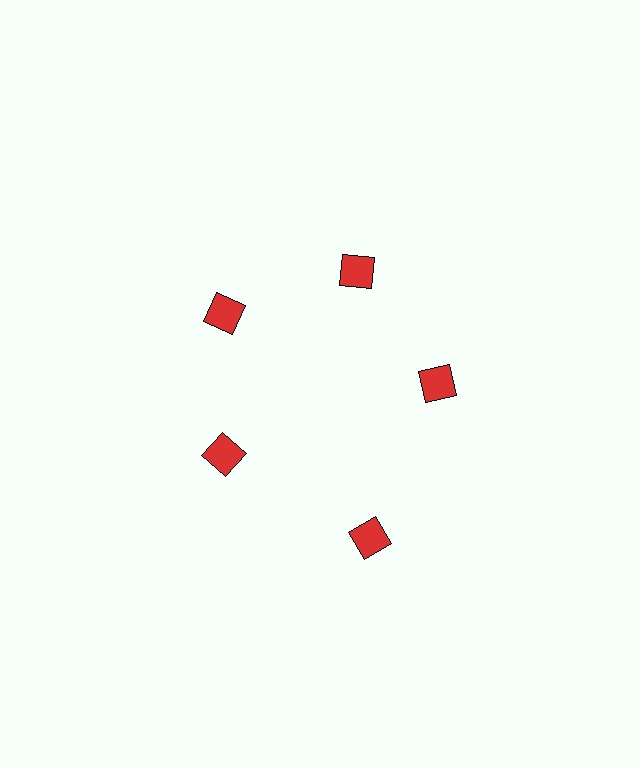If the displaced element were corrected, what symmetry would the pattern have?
It would have 5-fold rotational symmetry — the pattern would map onto itself every 72 degrees.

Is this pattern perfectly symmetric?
No. The 5 red diamonds are arranged in a ring, but one element near the 5 o'clock position is pushed outward from the center, breaking the 5-fold rotational symmetry.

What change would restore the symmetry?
The symmetry would be restored by moving it inward, back onto the ring so that all 5 diamonds sit at equal angles and equal distance from the center.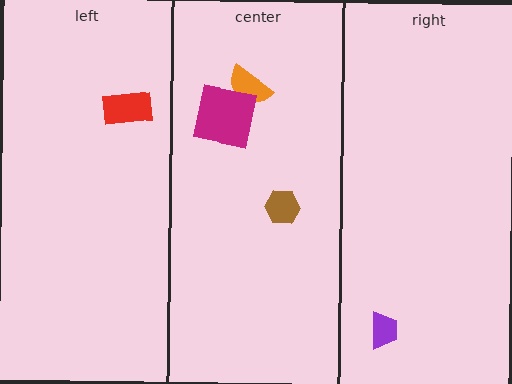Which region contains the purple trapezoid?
The right region.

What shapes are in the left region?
The red rectangle.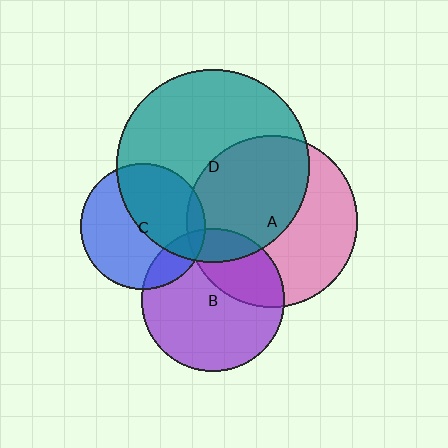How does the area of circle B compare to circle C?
Approximately 1.3 times.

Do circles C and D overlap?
Yes.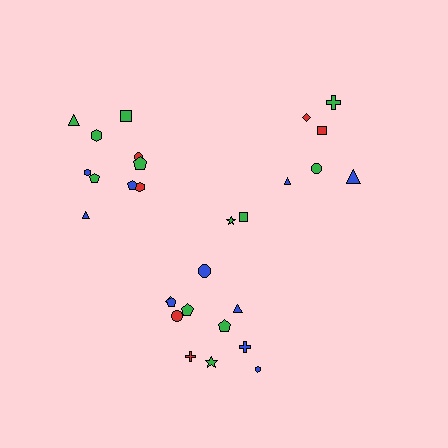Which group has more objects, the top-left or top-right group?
The top-left group.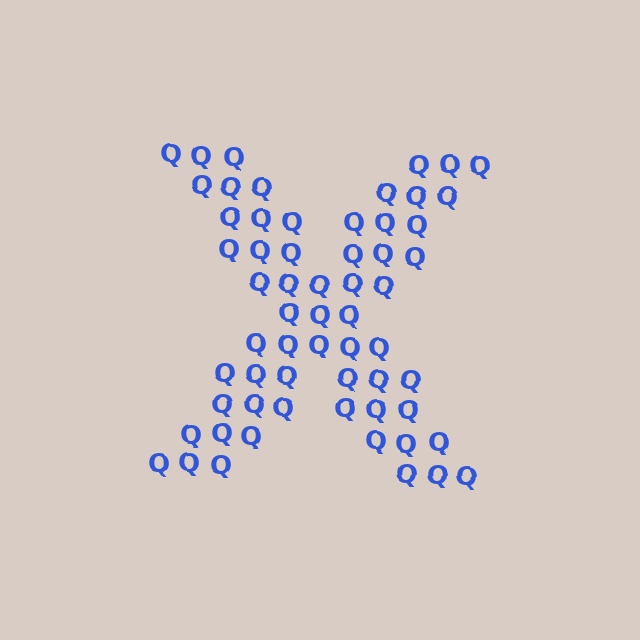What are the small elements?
The small elements are letter Q's.